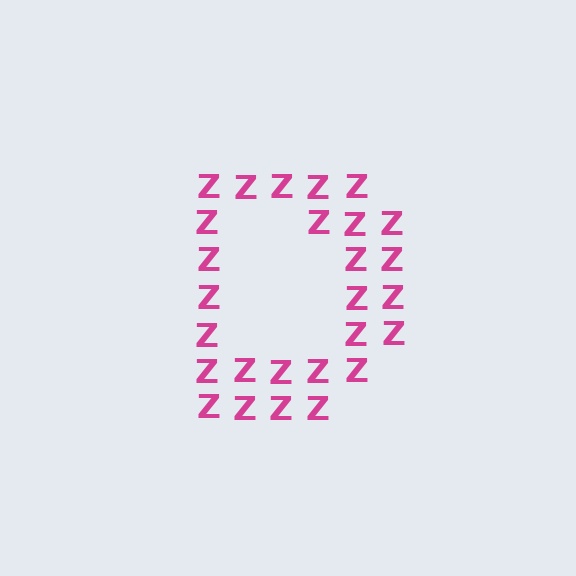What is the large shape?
The large shape is the letter D.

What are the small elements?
The small elements are letter Z's.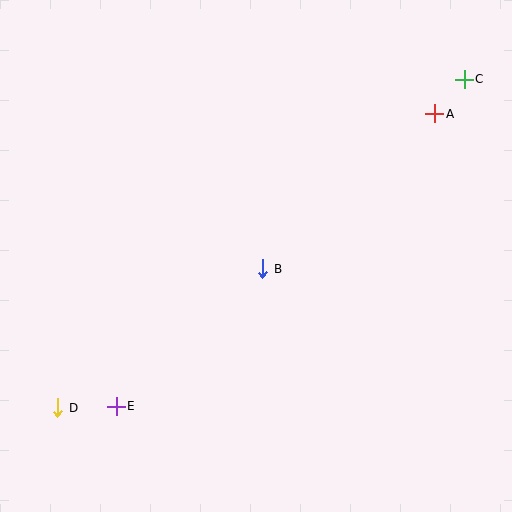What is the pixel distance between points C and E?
The distance between C and E is 478 pixels.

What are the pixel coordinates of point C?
Point C is at (464, 79).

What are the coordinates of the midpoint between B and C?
The midpoint between B and C is at (363, 174).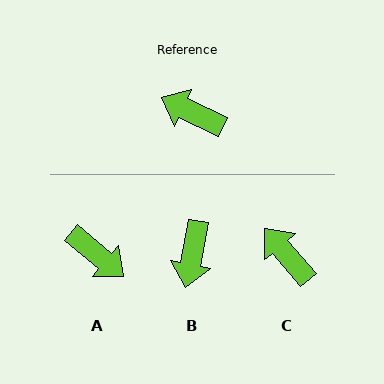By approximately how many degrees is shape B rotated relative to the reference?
Approximately 105 degrees counter-clockwise.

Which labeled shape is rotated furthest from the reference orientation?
A, about 165 degrees away.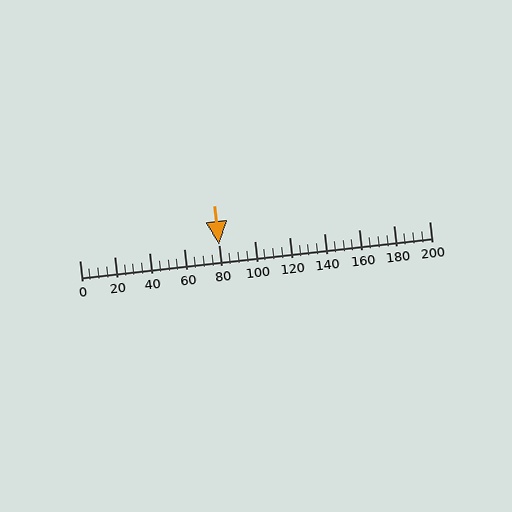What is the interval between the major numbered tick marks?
The major tick marks are spaced 20 units apart.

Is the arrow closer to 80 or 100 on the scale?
The arrow is closer to 80.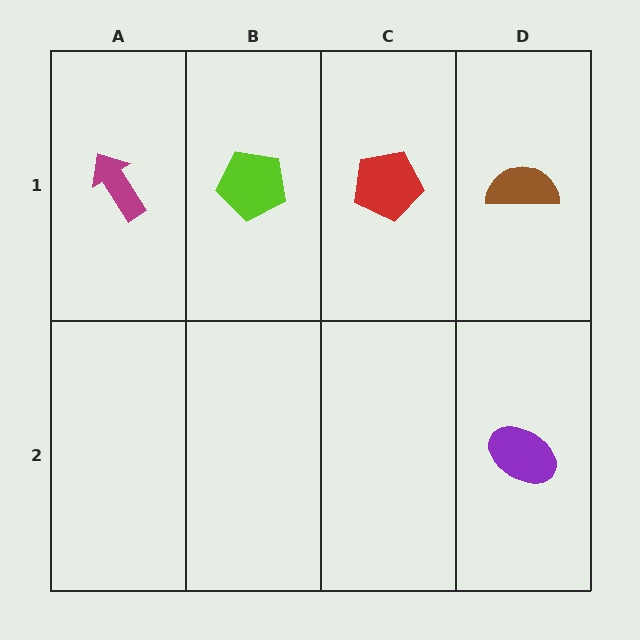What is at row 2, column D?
A purple ellipse.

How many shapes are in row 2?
1 shape.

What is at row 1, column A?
A magenta arrow.